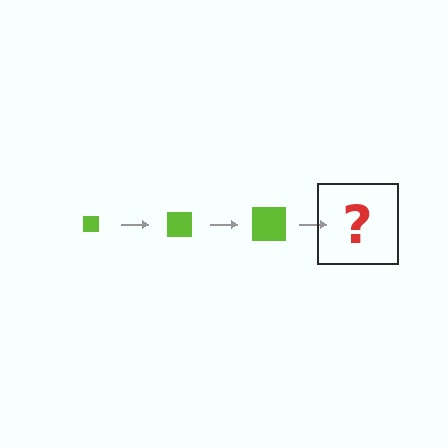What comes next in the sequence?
The next element should be a lime square, larger than the previous one.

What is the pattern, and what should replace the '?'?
The pattern is that the square gets progressively larger each step. The '?' should be a lime square, larger than the previous one.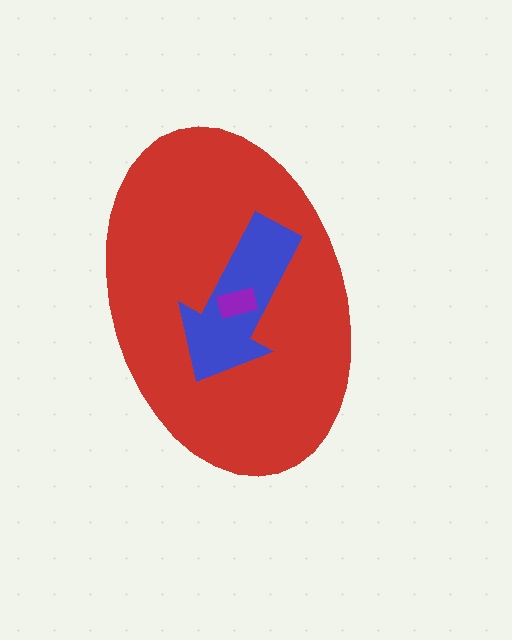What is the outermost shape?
The red ellipse.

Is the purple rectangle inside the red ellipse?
Yes.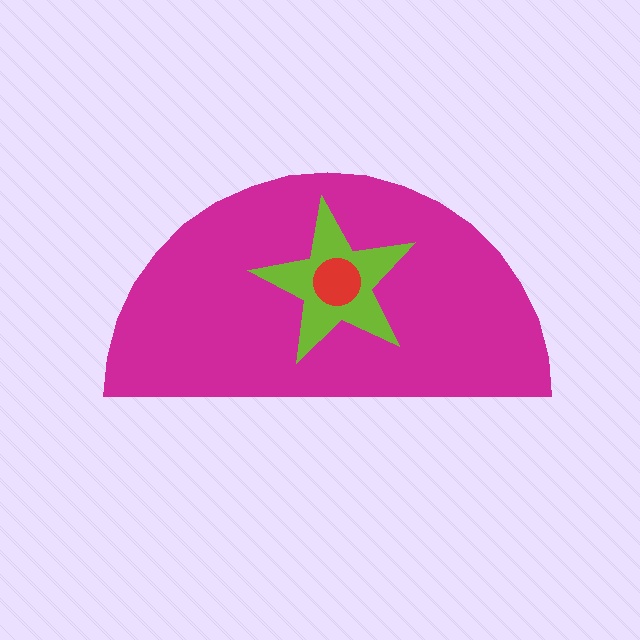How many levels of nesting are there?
3.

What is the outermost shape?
The magenta semicircle.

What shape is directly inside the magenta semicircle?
The lime star.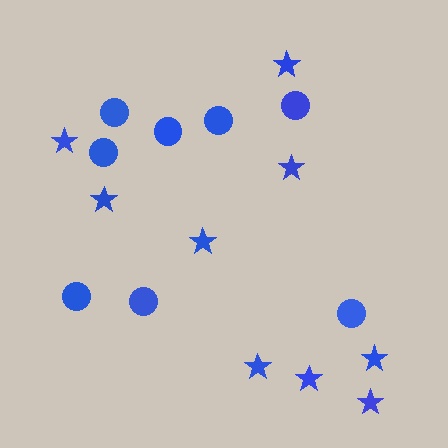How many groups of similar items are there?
There are 2 groups: one group of stars (9) and one group of circles (8).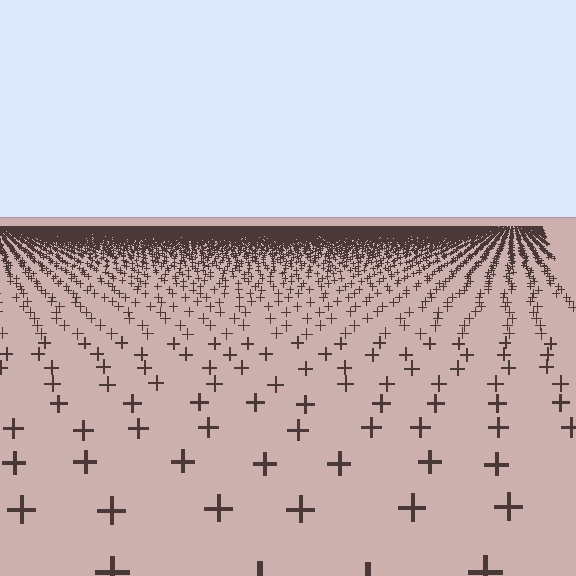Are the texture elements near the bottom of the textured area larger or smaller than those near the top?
Larger. Near the bottom, elements are closer to the viewer and appear at a bigger on-screen size.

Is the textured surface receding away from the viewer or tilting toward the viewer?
The surface is receding away from the viewer. Texture elements get smaller and denser toward the top.